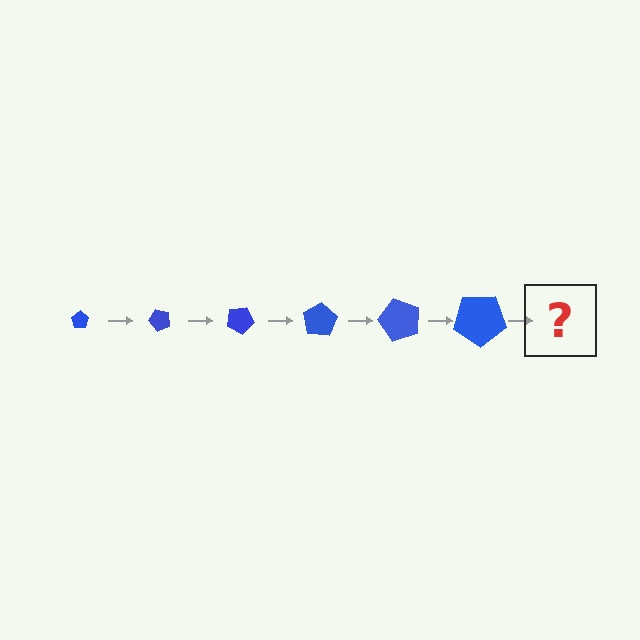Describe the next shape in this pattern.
It should be a pentagon, larger than the previous one and rotated 300 degrees from the start.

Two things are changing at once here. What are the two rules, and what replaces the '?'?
The two rules are that the pentagon grows larger each step and it rotates 50 degrees each step. The '?' should be a pentagon, larger than the previous one and rotated 300 degrees from the start.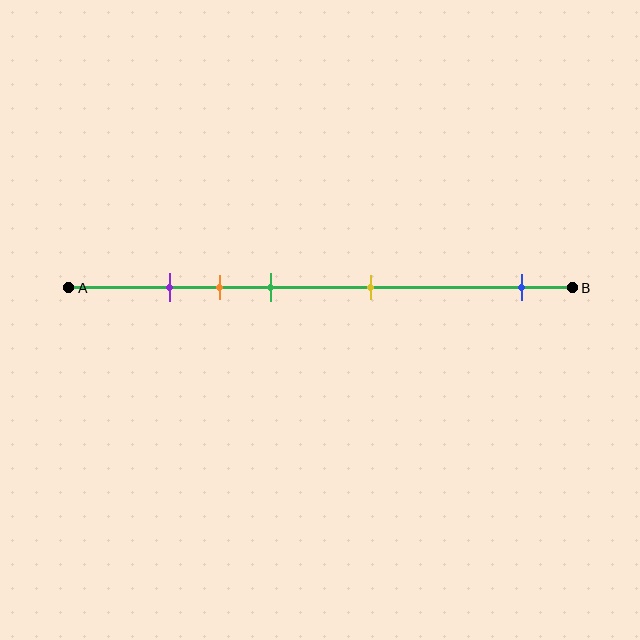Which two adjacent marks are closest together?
The purple and orange marks are the closest adjacent pair.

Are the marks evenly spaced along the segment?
No, the marks are not evenly spaced.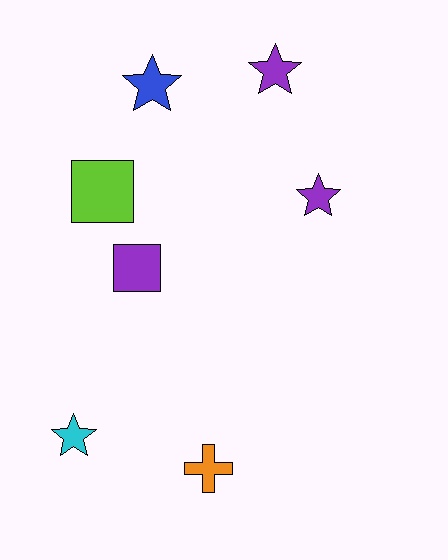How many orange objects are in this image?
There is 1 orange object.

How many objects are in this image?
There are 7 objects.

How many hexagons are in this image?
There are no hexagons.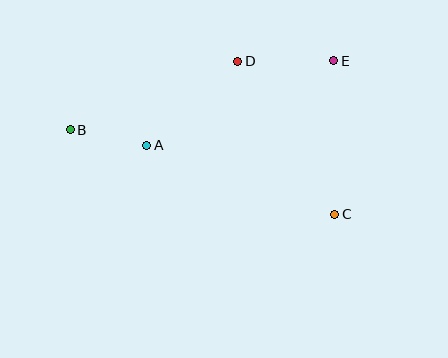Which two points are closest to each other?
Points A and B are closest to each other.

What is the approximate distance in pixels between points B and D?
The distance between B and D is approximately 181 pixels.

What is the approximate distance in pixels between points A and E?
The distance between A and E is approximately 205 pixels.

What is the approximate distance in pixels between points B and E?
The distance between B and E is approximately 272 pixels.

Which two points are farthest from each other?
Points B and C are farthest from each other.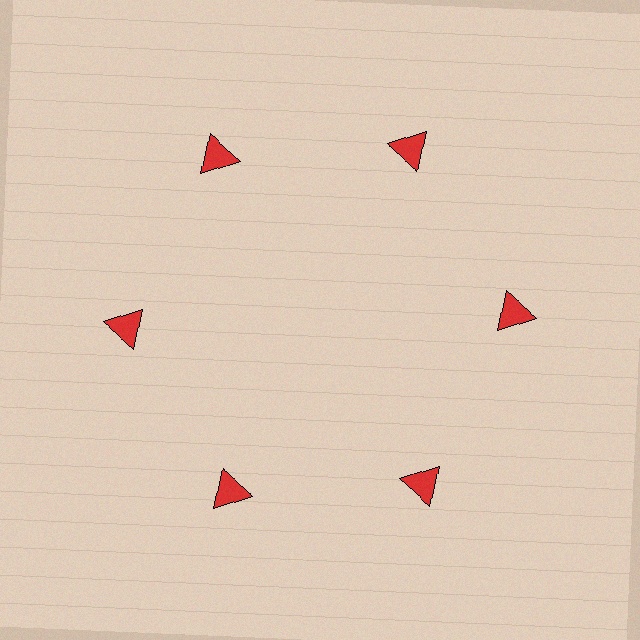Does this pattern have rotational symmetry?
Yes, this pattern has 6-fold rotational symmetry. It looks the same after rotating 60 degrees around the center.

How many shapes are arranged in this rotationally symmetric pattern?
There are 6 shapes, arranged in 6 groups of 1.